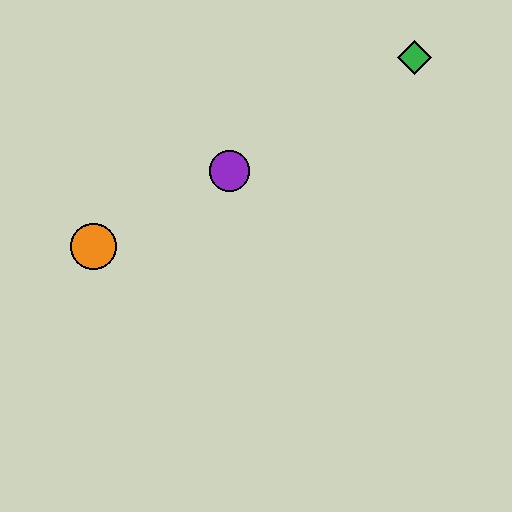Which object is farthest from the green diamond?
The orange circle is farthest from the green diamond.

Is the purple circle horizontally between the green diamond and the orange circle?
Yes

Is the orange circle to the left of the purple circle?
Yes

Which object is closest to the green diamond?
The purple circle is closest to the green diamond.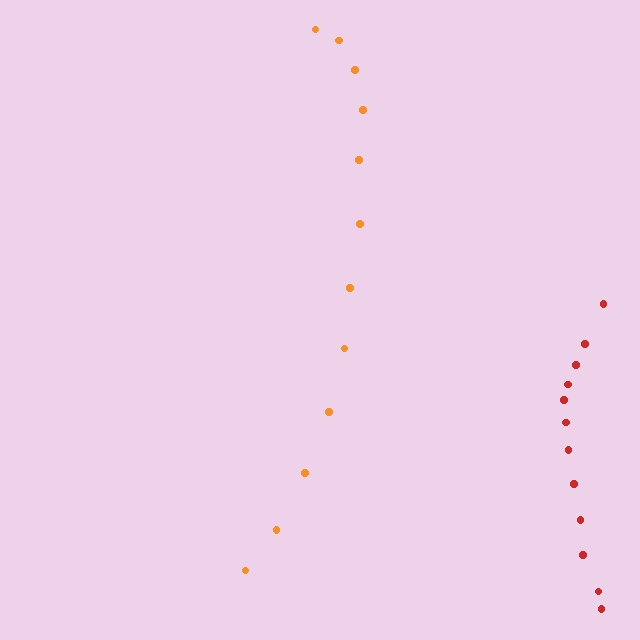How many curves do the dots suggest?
There are 2 distinct paths.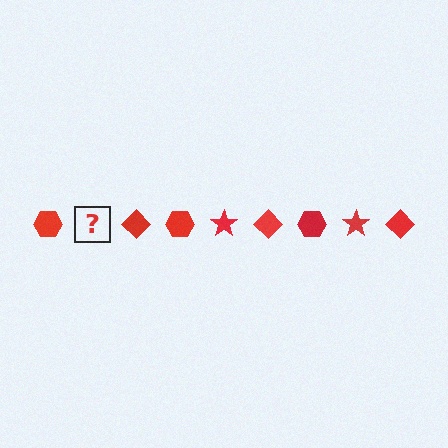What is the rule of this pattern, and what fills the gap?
The rule is that the pattern cycles through hexagon, star, diamond shapes in red. The gap should be filled with a red star.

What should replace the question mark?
The question mark should be replaced with a red star.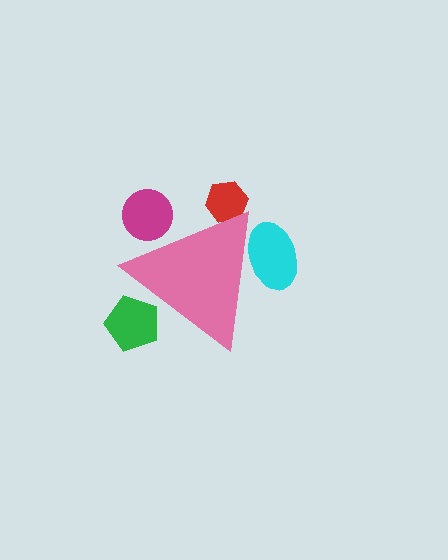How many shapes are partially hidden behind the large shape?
4 shapes are partially hidden.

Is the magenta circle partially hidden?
Yes, the magenta circle is partially hidden behind the pink triangle.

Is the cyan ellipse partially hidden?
Yes, the cyan ellipse is partially hidden behind the pink triangle.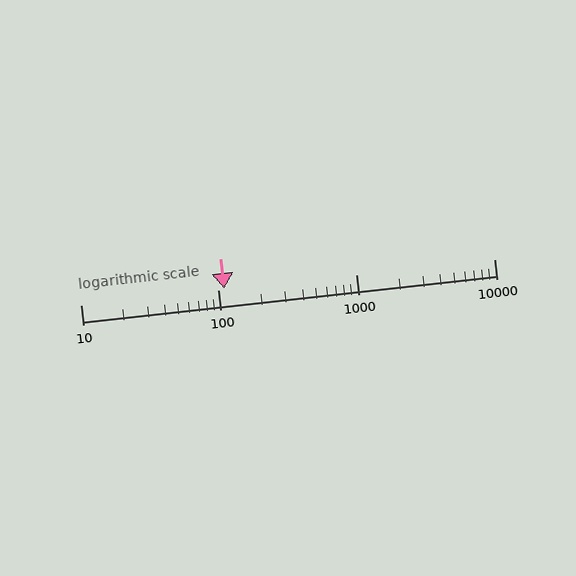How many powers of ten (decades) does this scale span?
The scale spans 3 decades, from 10 to 10000.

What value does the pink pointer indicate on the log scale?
The pointer indicates approximately 110.